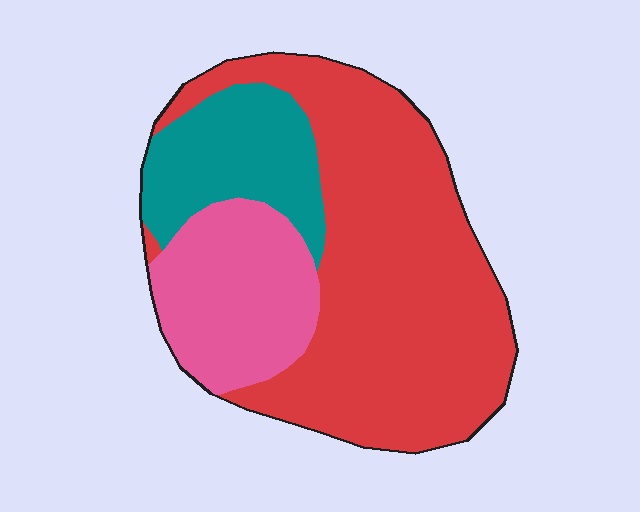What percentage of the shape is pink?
Pink takes up about one fifth (1/5) of the shape.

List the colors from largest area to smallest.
From largest to smallest: red, pink, teal.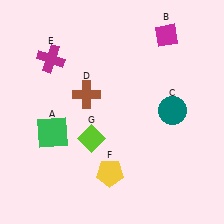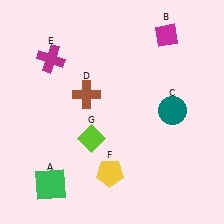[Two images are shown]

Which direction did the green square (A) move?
The green square (A) moved down.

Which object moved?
The green square (A) moved down.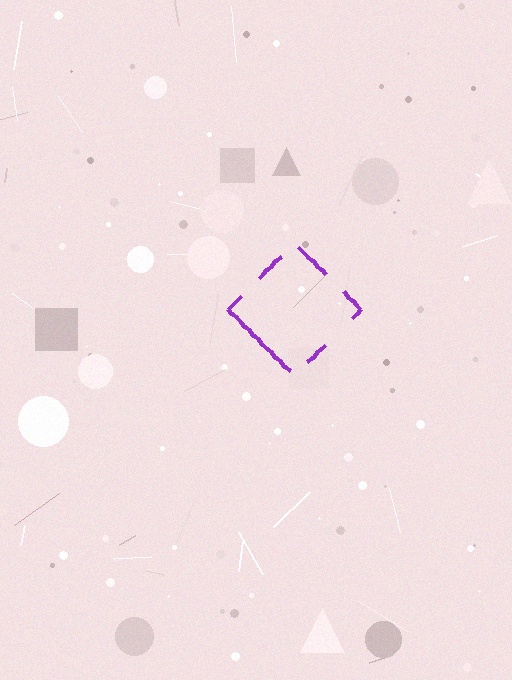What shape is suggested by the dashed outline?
The dashed outline suggests a diamond.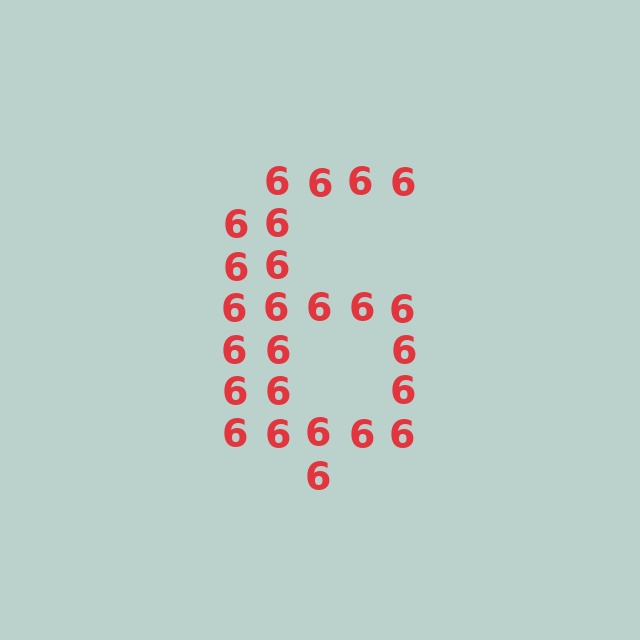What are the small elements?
The small elements are digit 6's.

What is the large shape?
The large shape is the digit 6.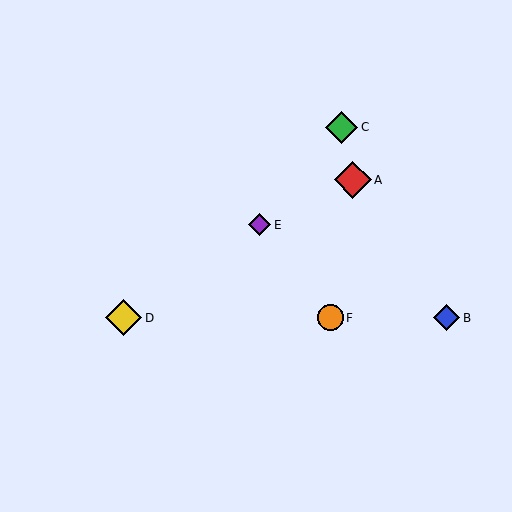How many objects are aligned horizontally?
3 objects (B, D, F) are aligned horizontally.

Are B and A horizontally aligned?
No, B is at y≈318 and A is at y≈180.